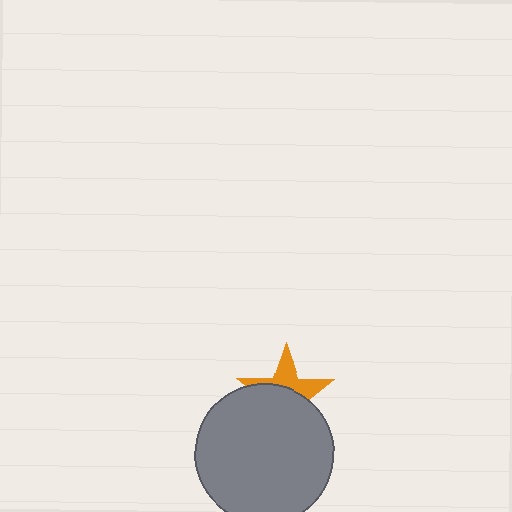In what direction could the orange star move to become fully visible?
The orange star could move up. That would shift it out from behind the gray circle entirely.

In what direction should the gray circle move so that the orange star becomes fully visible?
The gray circle should move down. That is the shortest direction to clear the overlap and leave the orange star fully visible.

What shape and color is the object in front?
The object in front is a gray circle.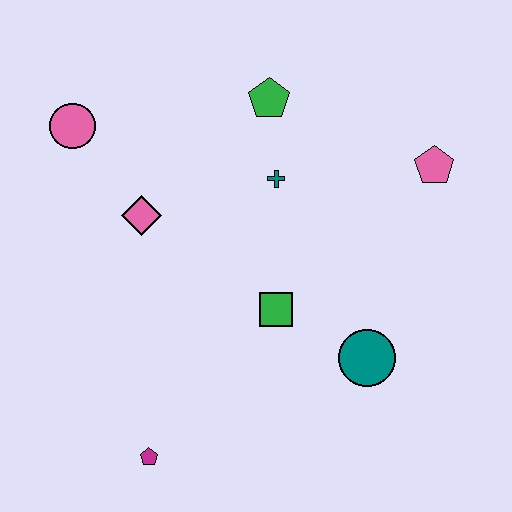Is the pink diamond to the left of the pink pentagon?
Yes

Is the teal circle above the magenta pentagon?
Yes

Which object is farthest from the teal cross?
The magenta pentagon is farthest from the teal cross.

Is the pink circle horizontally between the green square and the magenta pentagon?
No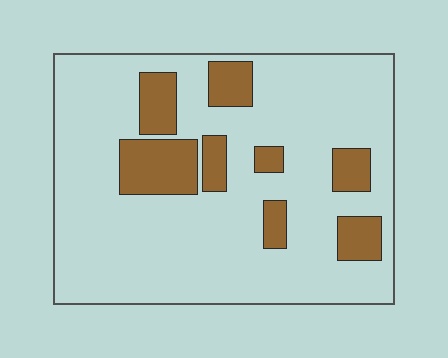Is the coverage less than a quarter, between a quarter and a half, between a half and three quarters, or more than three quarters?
Less than a quarter.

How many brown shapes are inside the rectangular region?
8.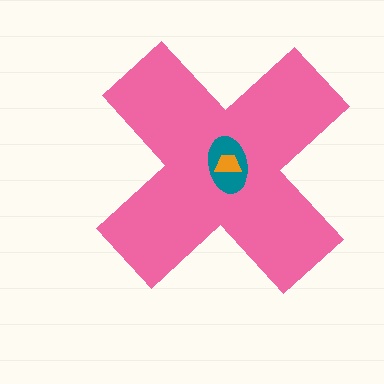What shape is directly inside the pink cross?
The teal ellipse.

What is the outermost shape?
The pink cross.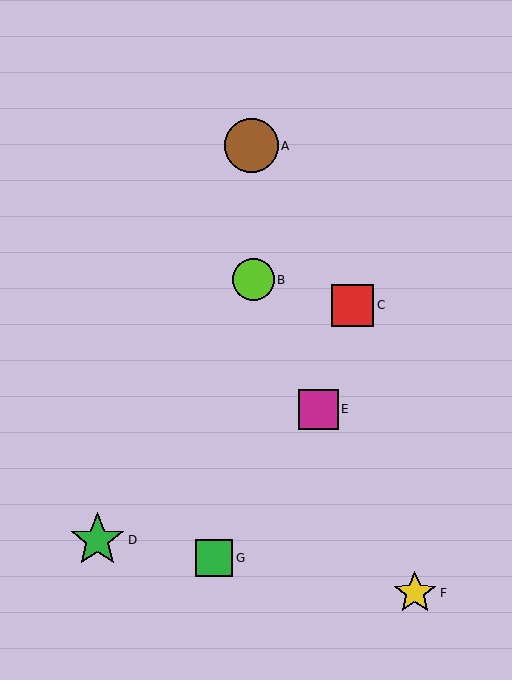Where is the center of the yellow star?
The center of the yellow star is at (415, 593).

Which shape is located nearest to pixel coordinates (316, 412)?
The magenta square (labeled E) at (319, 409) is nearest to that location.